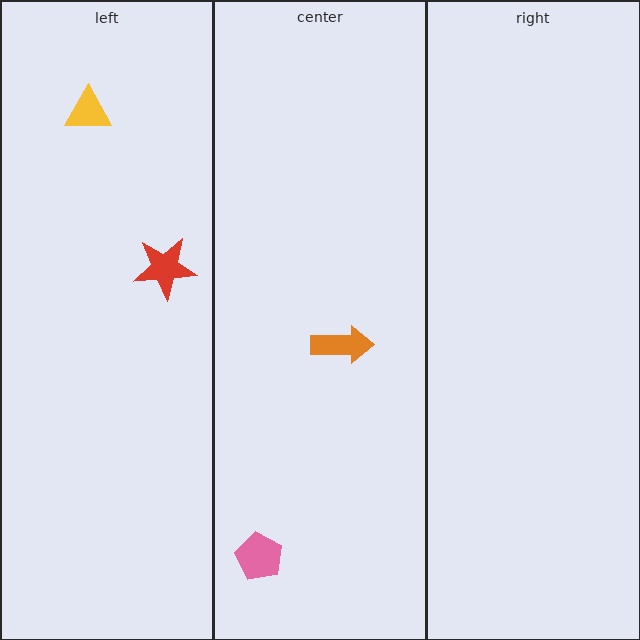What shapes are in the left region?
The red star, the yellow triangle.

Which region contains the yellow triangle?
The left region.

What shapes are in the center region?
The orange arrow, the pink pentagon.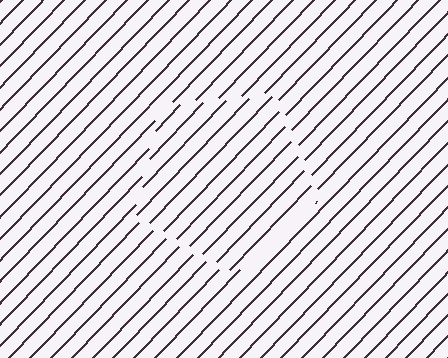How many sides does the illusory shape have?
5 sides — the line-ends trace a pentagon.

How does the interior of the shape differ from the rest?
The interior of the shape contains the same grating, shifted by half a period — the contour is defined by the phase discontinuity where line-ends from the inner and outer gratings abut.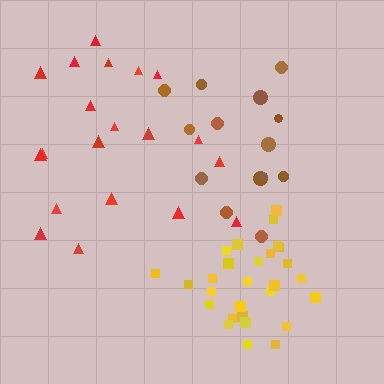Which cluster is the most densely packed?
Yellow.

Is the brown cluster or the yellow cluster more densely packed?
Yellow.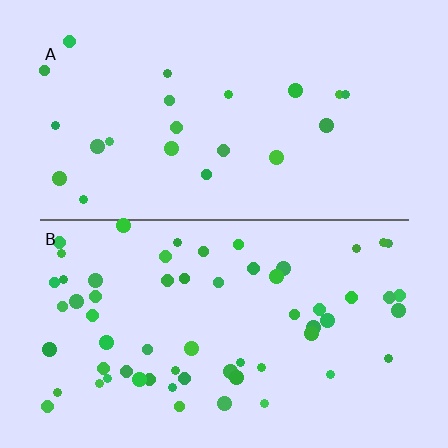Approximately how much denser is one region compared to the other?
Approximately 2.8× — region B over region A.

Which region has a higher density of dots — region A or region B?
B (the bottom).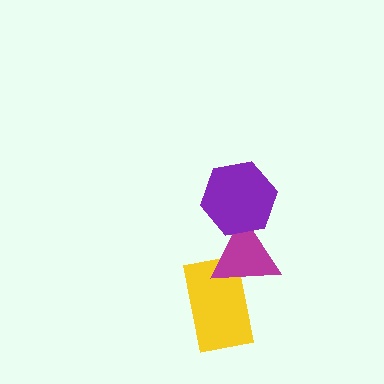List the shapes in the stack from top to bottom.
From top to bottom: the purple hexagon, the magenta triangle, the yellow rectangle.